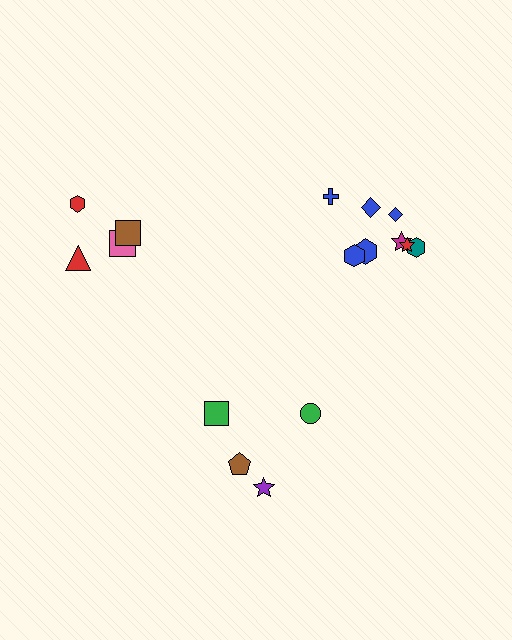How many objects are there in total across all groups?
There are 16 objects.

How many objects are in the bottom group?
There are 4 objects.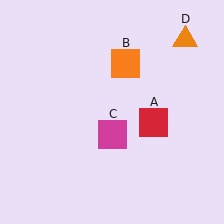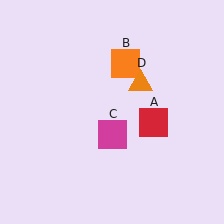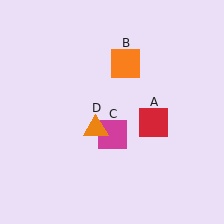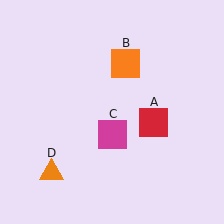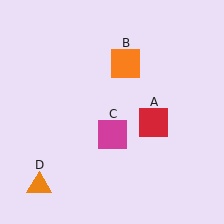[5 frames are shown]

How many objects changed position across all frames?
1 object changed position: orange triangle (object D).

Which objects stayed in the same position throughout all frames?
Red square (object A) and orange square (object B) and magenta square (object C) remained stationary.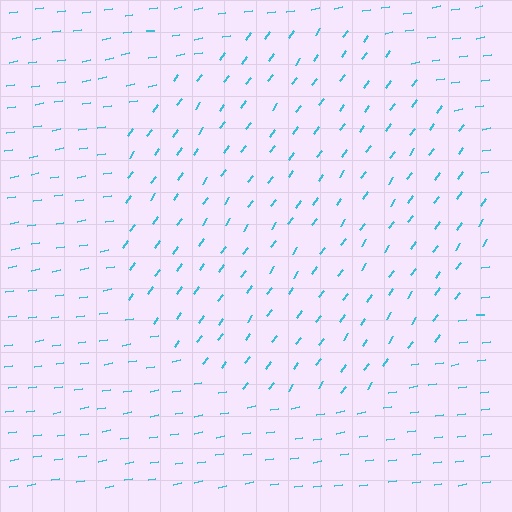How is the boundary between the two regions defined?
The boundary is defined purely by a change in line orientation (approximately 45 degrees difference). All lines are the same color and thickness.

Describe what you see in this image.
The image is filled with small cyan line segments. A circle region in the image has lines oriented differently from the surrounding lines, creating a visible texture boundary.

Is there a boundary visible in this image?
Yes, there is a texture boundary formed by a change in line orientation.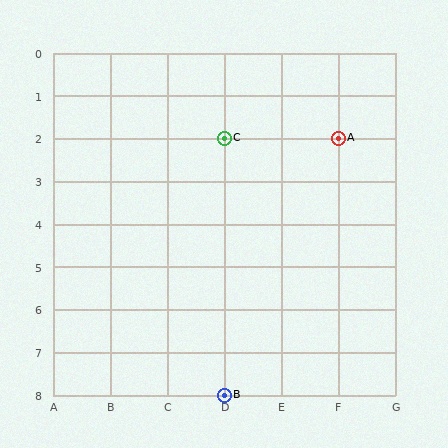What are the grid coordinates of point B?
Point B is at grid coordinates (D, 8).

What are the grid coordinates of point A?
Point A is at grid coordinates (F, 2).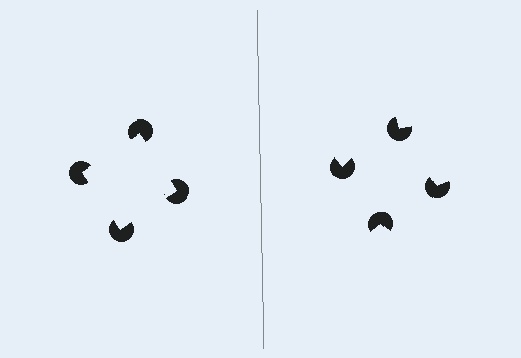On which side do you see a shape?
An illusory square appears on the left side. On the right side the wedge cuts are rotated, so no coherent shape forms.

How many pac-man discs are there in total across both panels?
8 — 4 on each side.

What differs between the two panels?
The pac-man discs are positioned identically on both sides; only the wedge orientations differ. On the left they align to a square; on the right they are misaligned.